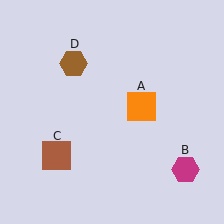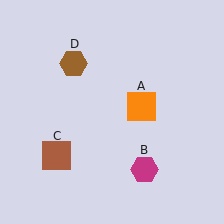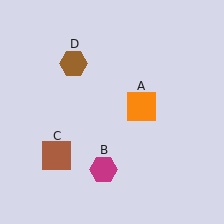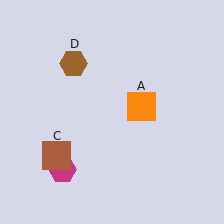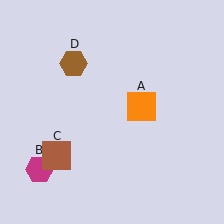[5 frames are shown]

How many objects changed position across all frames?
1 object changed position: magenta hexagon (object B).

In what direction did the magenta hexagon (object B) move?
The magenta hexagon (object B) moved left.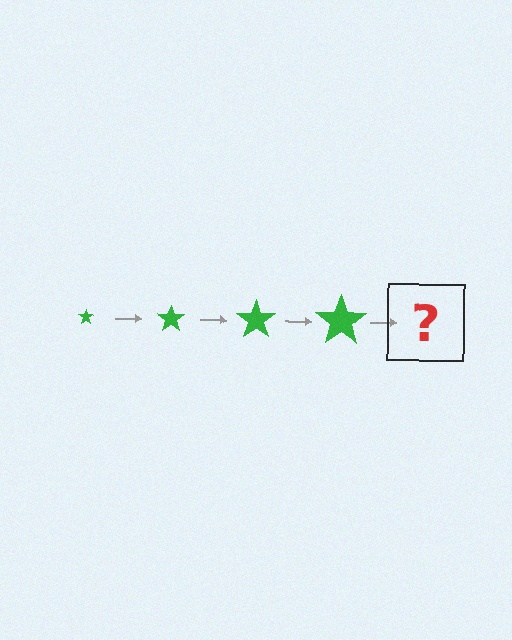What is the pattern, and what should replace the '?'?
The pattern is that the star gets progressively larger each step. The '?' should be a green star, larger than the previous one.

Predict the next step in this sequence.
The next step is a green star, larger than the previous one.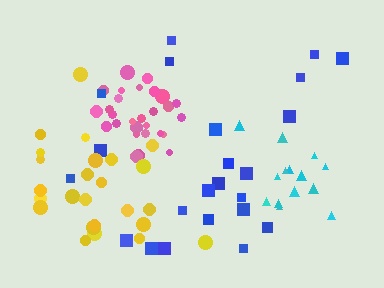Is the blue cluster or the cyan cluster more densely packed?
Cyan.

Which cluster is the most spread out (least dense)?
Blue.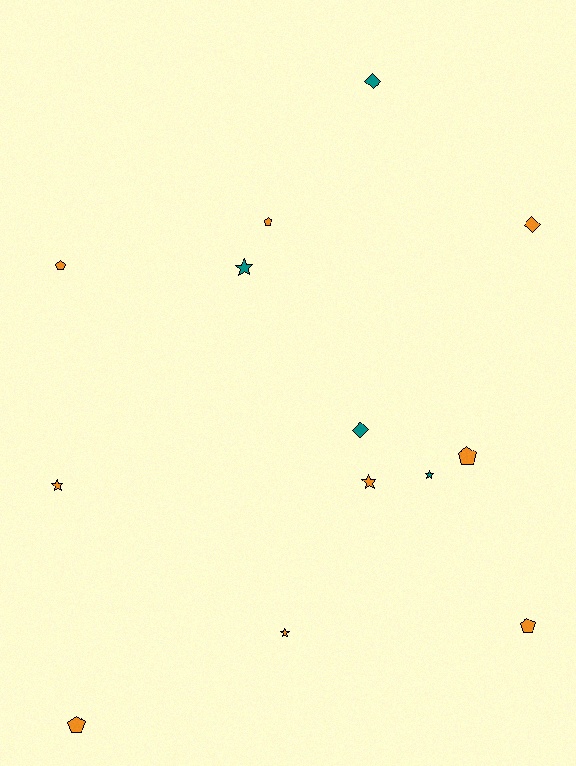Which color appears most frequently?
Orange, with 9 objects.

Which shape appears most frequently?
Pentagon, with 5 objects.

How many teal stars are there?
There are 2 teal stars.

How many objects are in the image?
There are 13 objects.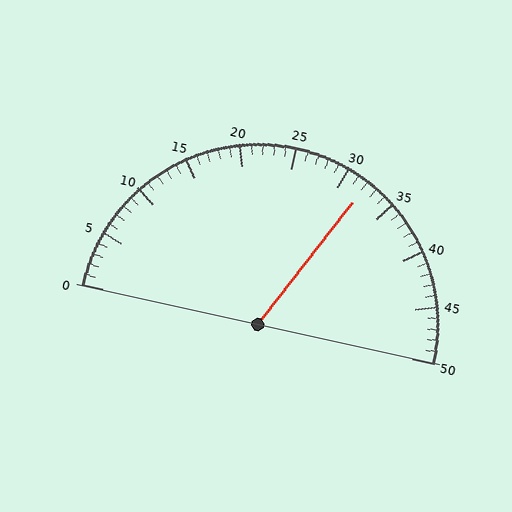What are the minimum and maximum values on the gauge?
The gauge ranges from 0 to 50.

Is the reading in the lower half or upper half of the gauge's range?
The reading is in the upper half of the range (0 to 50).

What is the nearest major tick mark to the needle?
The nearest major tick mark is 30.